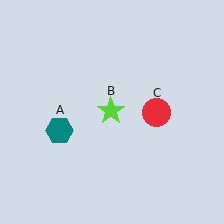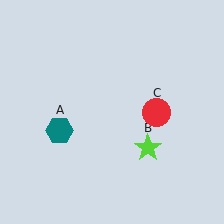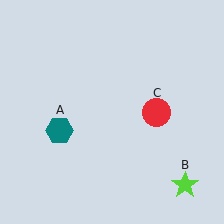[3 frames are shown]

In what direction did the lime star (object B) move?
The lime star (object B) moved down and to the right.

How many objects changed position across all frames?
1 object changed position: lime star (object B).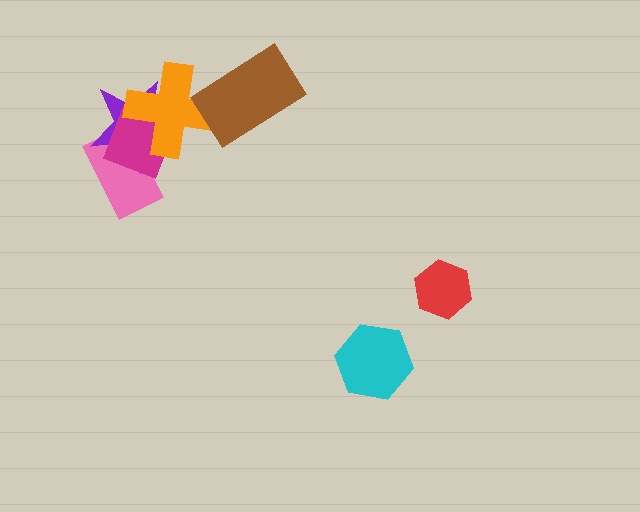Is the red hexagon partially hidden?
No, no other shape covers it.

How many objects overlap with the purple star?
3 objects overlap with the purple star.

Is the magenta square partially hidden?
Yes, it is partially covered by another shape.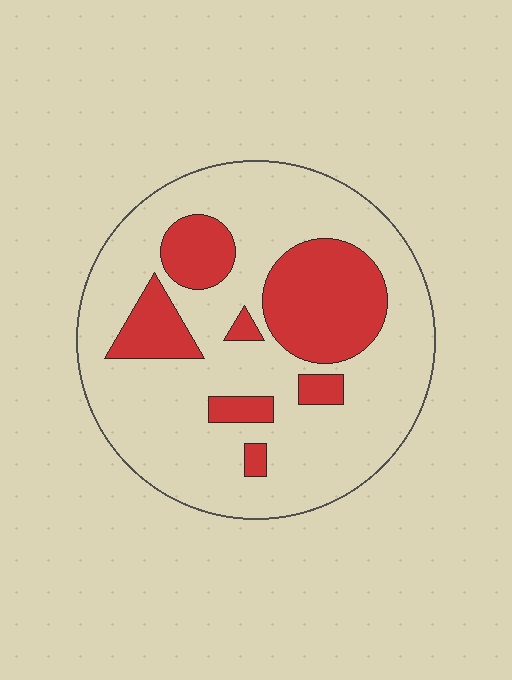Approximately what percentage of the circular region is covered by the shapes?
Approximately 25%.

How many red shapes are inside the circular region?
7.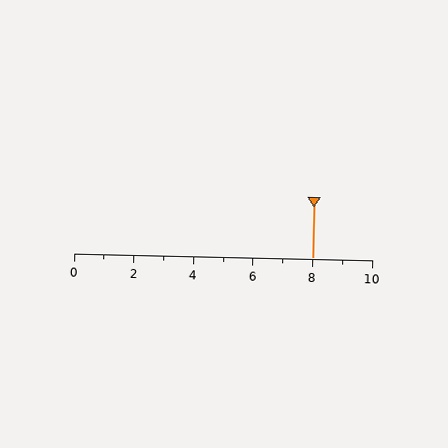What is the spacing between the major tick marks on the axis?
The major ticks are spaced 2 apart.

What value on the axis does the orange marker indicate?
The marker indicates approximately 8.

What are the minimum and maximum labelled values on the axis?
The axis runs from 0 to 10.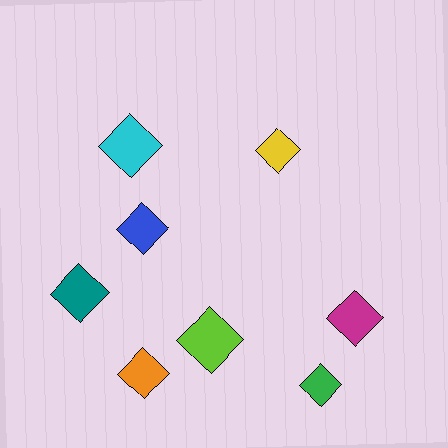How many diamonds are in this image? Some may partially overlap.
There are 8 diamonds.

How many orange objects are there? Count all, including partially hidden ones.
There is 1 orange object.